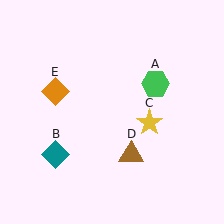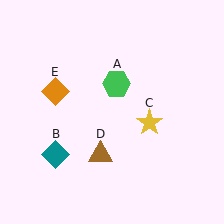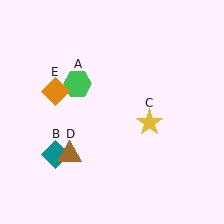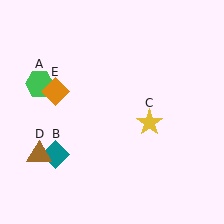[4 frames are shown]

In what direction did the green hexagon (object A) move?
The green hexagon (object A) moved left.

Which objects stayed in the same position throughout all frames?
Teal diamond (object B) and yellow star (object C) and orange diamond (object E) remained stationary.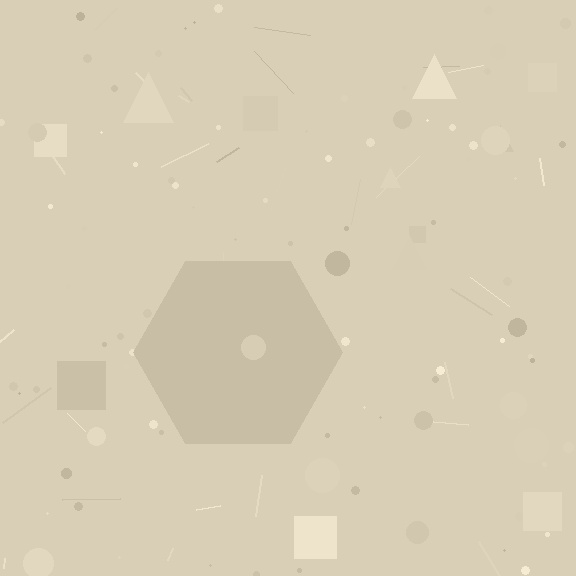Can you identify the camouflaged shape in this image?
The camouflaged shape is a hexagon.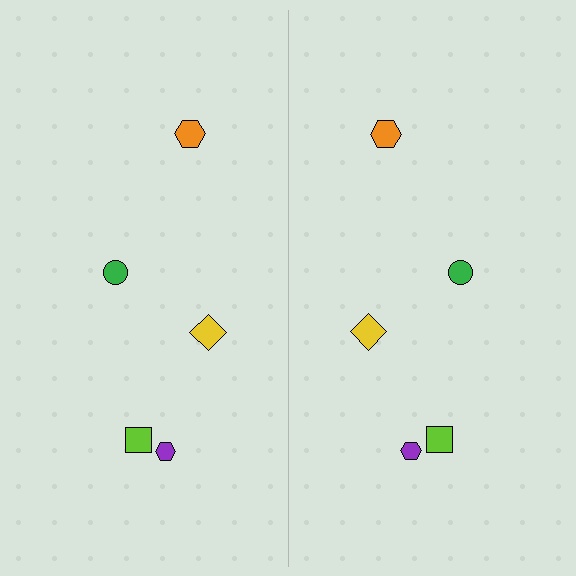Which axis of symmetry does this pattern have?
The pattern has a vertical axis of symmetry running through the center of the image.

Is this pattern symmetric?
Yes, this pattern has bilateral (reflection) symmetry.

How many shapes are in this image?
There are 10 shapes in this image.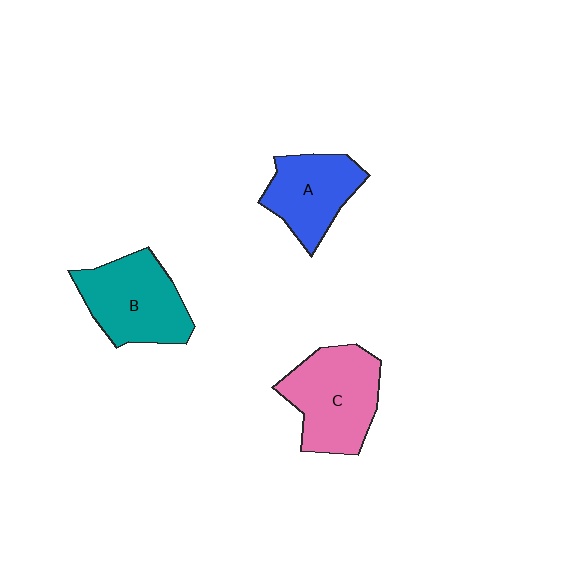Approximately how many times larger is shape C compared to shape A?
Approximately 1.3 times.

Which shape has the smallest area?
Shape A (blue).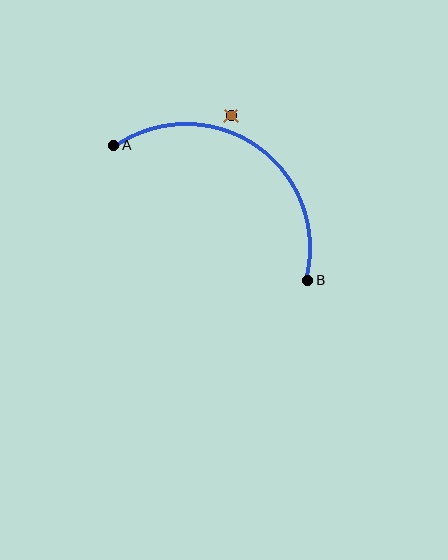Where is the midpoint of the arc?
The arc midpoint is the point on the curve farthest from the straight line joining A and B. It sits above and to the right of that line.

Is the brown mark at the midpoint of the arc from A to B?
No — the brown mark does not lie on the arc at all. It sits slightly outside the curve.